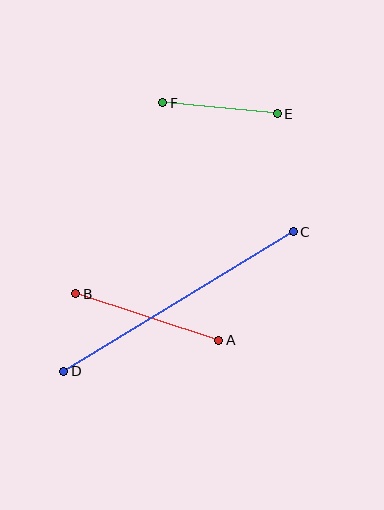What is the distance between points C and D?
The distance is approximately 269 pixels.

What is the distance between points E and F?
The distance is approximately 115 pixels.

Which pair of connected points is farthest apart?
Points C and D are farthest apart.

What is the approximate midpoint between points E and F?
The midpoint is at approximately (220, 108) pixels.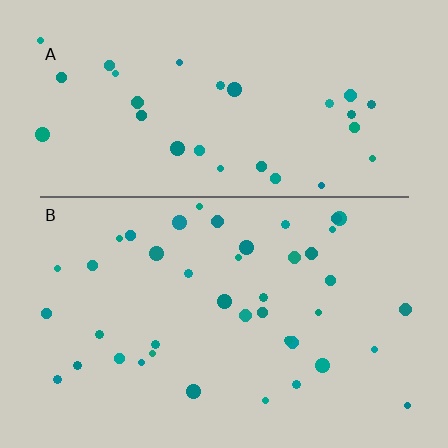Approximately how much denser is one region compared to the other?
Approximately 1.3× — region B over region A.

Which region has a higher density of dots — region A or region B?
B (the bottom).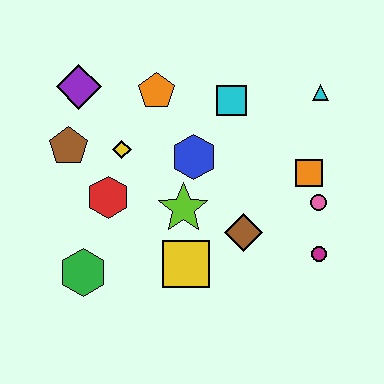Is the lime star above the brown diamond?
Yes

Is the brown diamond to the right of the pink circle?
No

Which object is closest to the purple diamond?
The brown pentagon is closest to the purple diamond.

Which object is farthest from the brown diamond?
The purple diamond is farthest from the brown diamond.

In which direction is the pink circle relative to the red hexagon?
The pink circle is to the right of the red hexagon.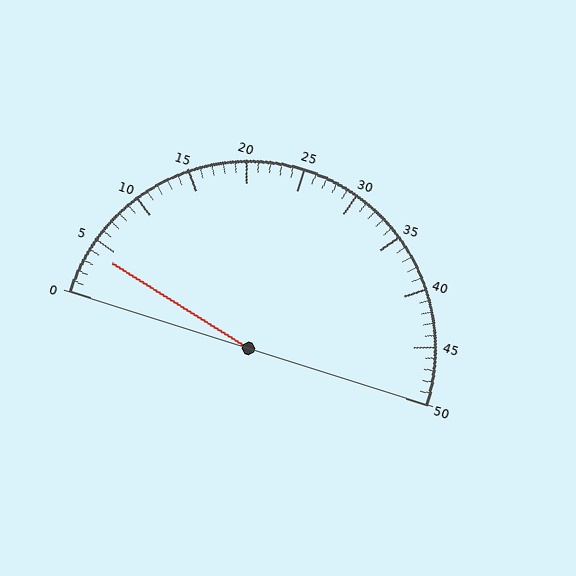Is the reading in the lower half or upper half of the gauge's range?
The reading is in the lower half of the range (0 to 50).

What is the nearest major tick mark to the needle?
The nearest major tick mark is 5.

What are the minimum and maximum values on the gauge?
The gauge ranges from 0 to 50.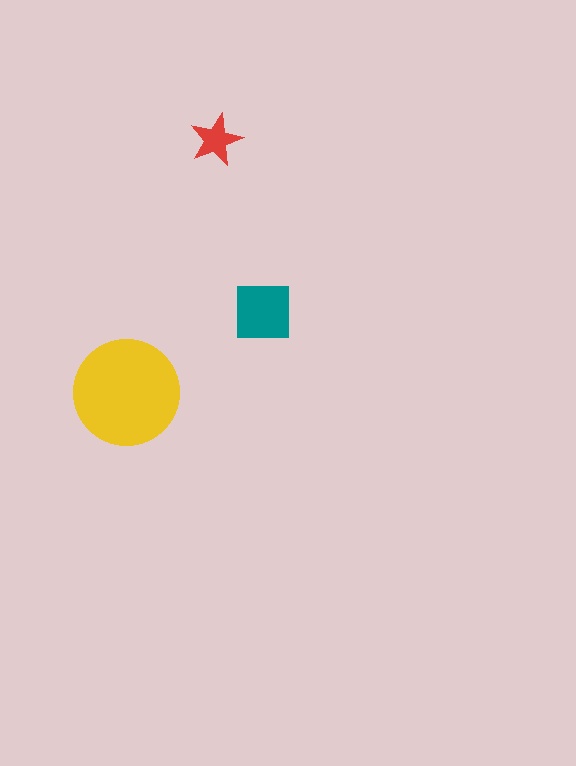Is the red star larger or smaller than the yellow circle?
Smaller.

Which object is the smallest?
The red star.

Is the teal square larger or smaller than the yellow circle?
Smaller.